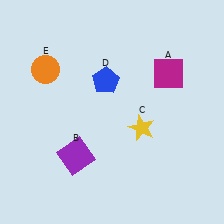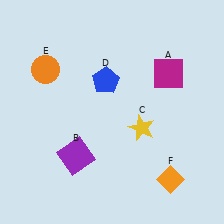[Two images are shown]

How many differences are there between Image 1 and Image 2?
There is 1 difference between the two images.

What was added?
An orange diamond (F) was added in Image 2.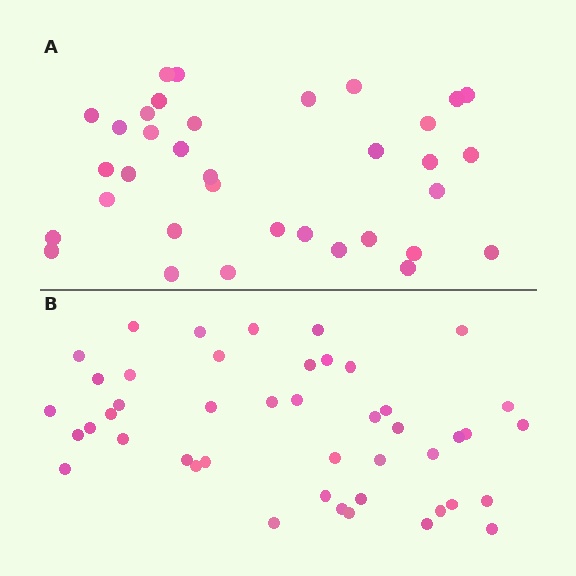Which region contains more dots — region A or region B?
Region B (the bottom region) has more dots.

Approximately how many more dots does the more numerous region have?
Region B has roughly 10 or so more dots than region A.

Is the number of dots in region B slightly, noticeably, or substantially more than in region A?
Region B has noticeably more, but not dramatically so. The ratio is roughly 1.3 to 1.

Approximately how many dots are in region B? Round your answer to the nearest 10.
About 40 dots. (The exact count is 45, which rounds to 40.)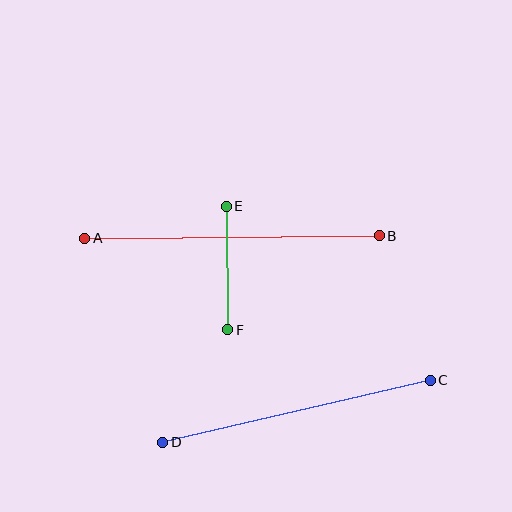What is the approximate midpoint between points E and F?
The midpoint is at approximately (227, 268) pixels.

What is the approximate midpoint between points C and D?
The midpoint is at approximately (296, 411) pixels.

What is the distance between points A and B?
The distance is approximately 294 pixels.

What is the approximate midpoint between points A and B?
The midpoint is at approximately (232, 237) pixels.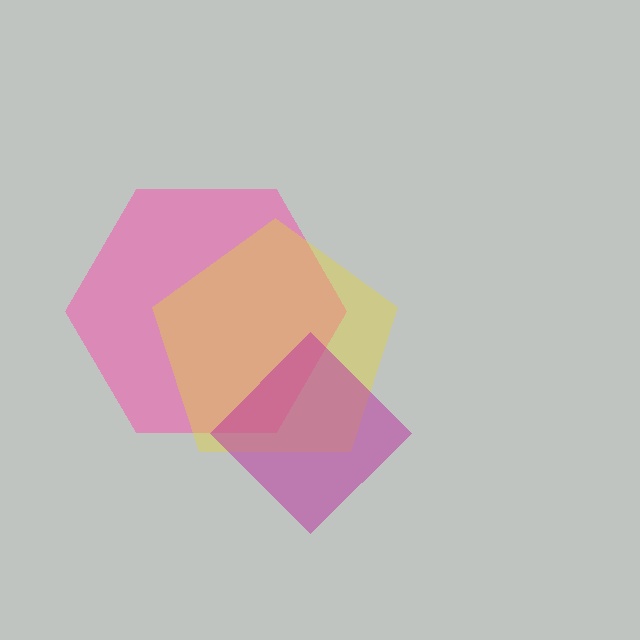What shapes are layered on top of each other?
The layered shapes are: a pink hexagon, a yellow pentagon, a magenta diamond.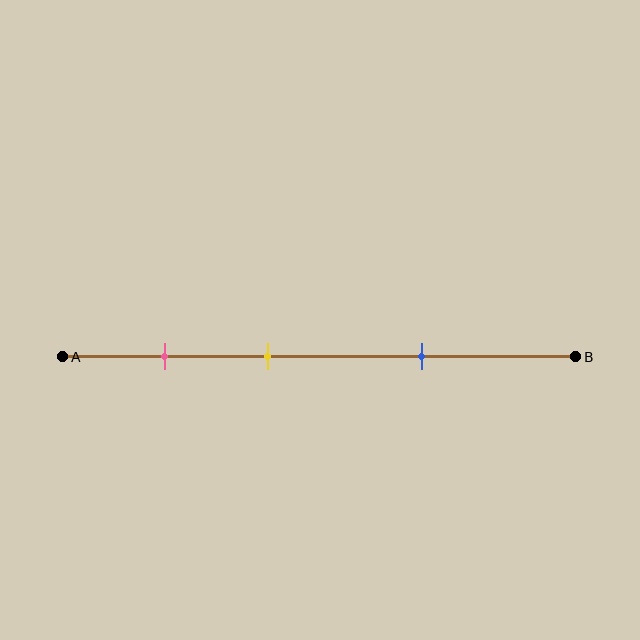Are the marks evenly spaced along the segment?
Yes, the marks are approximately evenly spaced.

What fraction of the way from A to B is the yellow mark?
The yellow mark is approximately 40% (0.4) of the way from A to B.